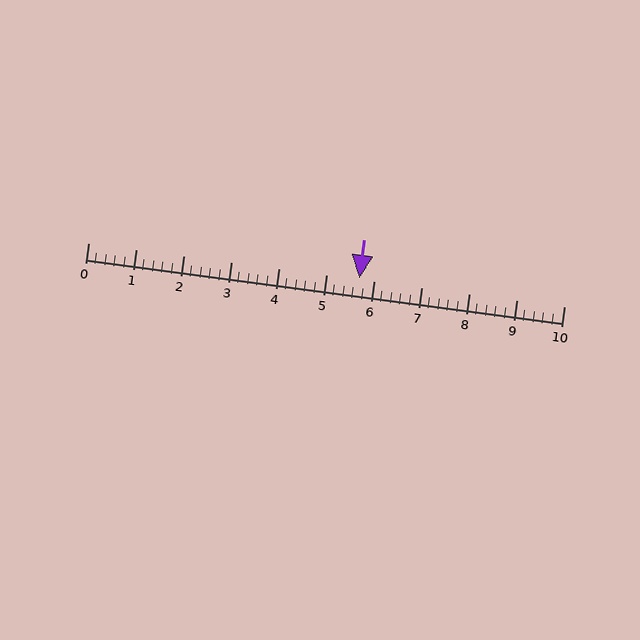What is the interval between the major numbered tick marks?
The major tick marks are spaced 1 units apart.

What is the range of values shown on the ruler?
The ruler shows values from 0 to 10.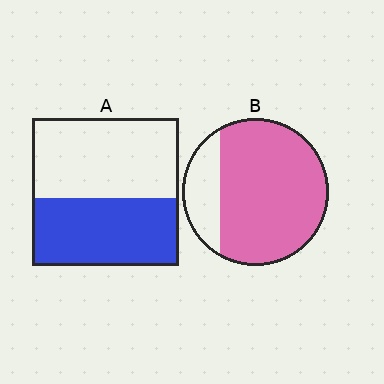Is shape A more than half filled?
No.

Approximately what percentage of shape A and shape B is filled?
A is approximately 45% and B is approximately 80%.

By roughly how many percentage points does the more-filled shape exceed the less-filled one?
By roughly 35 percentage points (B over A).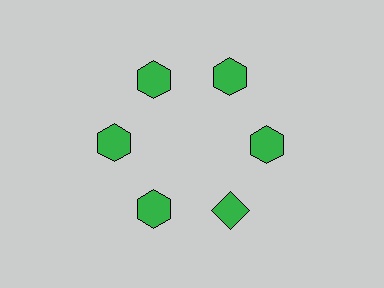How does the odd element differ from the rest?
It has a different shape: diamond instead of hexagon.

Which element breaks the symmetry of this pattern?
The green diamond at roughly the 5 o'clock position breaks the symmetry. All other shapes are green hexagons.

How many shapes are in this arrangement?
There are 6 shapes arranged in a ring pattern.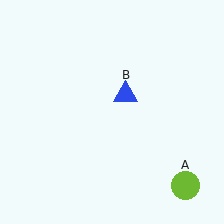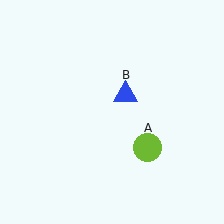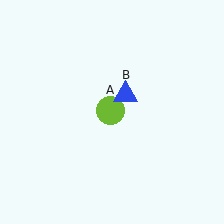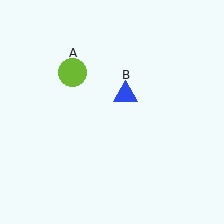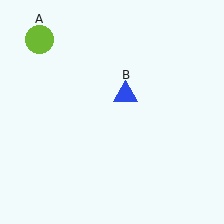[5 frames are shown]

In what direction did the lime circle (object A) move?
The lime circle (object A) moved up and to the left.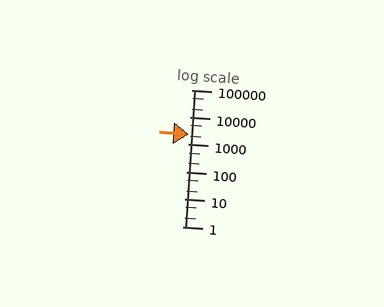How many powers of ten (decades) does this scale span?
The scale spans 5 decades, from 1 to 100000.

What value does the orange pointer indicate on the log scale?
The pointer indicates approximately 2300.